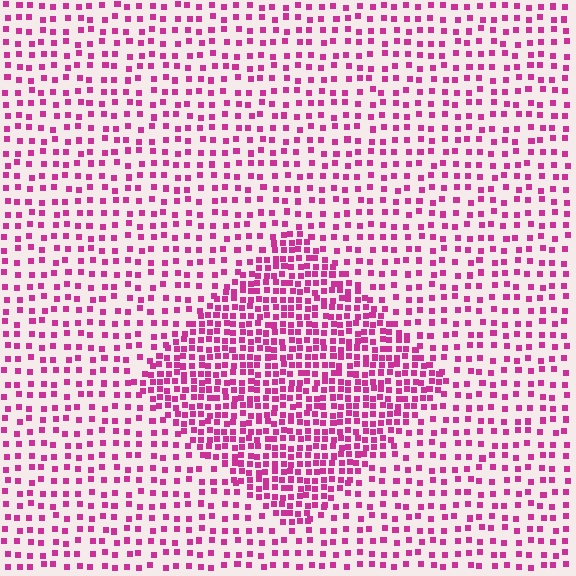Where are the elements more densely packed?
The elements are more densely packed inside the diamond boundary.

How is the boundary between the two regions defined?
The boundary is defined by a change in element density (approximately 2.2x ratio). All elements are the same color, size, and shape.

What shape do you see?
I see a diamond.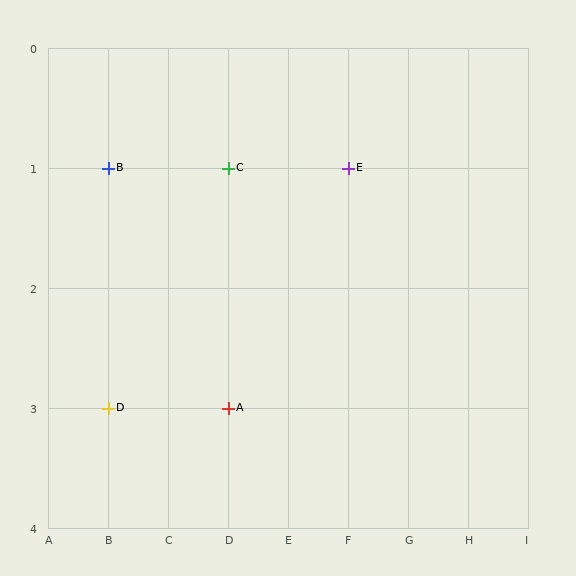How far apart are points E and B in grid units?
Points E and B are 4 columns apart.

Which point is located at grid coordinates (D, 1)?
Point C is at (D, 1).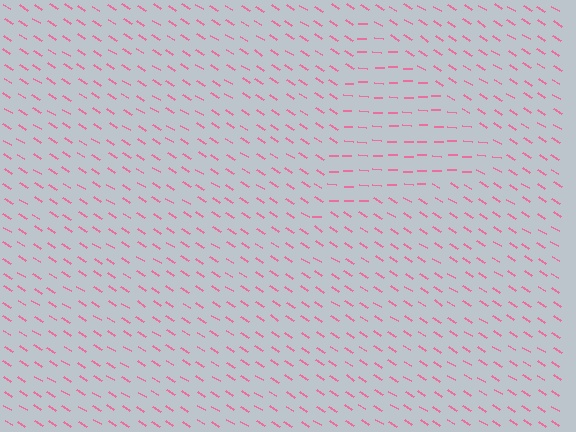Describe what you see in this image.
The image is filled with small pink line segments. A triangle region in the image has lines oriented differently from the surrounding lines, creating a visible texture boundary.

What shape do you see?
I see a triangle.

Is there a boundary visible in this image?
Yes, there is a texture boundary formed by a change in line orientation.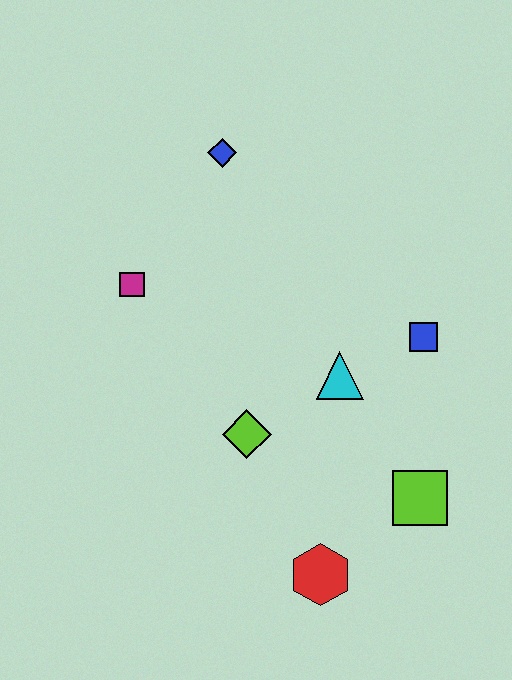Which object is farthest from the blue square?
The magenta square is farthest from the blue square.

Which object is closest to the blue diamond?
The magenta square is closest to the blue diamond.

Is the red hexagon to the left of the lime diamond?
No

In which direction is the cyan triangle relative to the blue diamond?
The cyan triangle is below the blue diamond.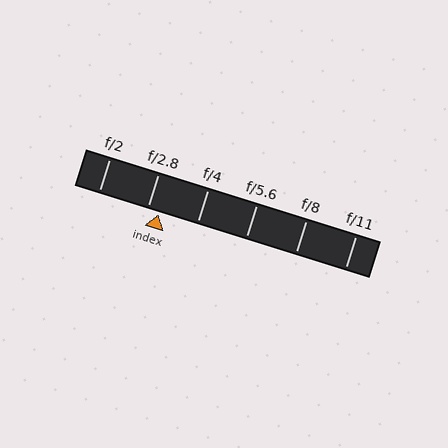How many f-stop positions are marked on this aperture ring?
There are 6 f-stop positions marked.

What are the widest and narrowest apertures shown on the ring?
The widest aperture shown is f/2 and the narrowest is f/11.